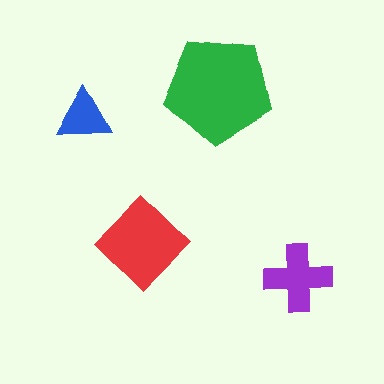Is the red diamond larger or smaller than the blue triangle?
Larger.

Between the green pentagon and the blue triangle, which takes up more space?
The green pentagon.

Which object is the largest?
The green pentagon.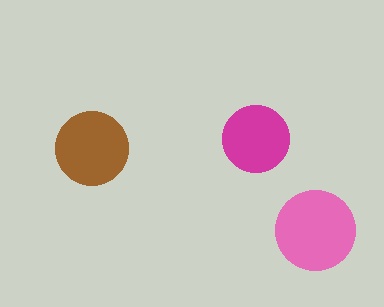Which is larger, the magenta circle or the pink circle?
The pink one.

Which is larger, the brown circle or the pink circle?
The pink one.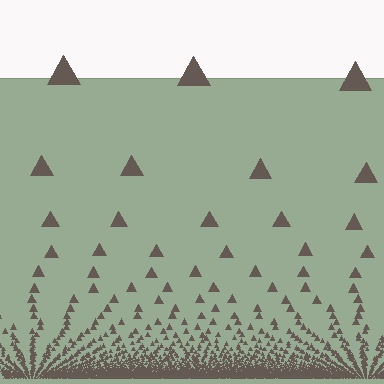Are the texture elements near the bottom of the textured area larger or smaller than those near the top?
Smaller. The gradient is inverted — elements near the bottom are smaller and denser.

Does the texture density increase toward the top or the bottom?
Density increases toward the bottom.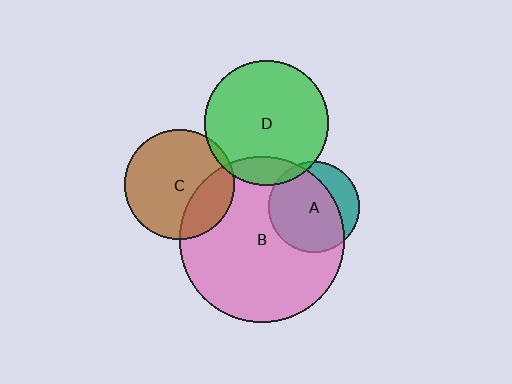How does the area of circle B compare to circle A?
Approximately 3.3 times.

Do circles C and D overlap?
Yes.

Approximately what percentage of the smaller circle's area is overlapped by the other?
Approximately 5%.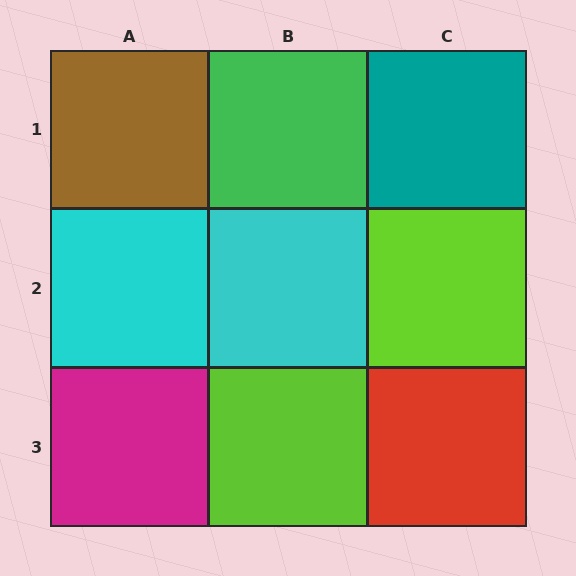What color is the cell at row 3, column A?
Magenta.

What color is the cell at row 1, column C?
Teal.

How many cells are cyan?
2 cells are cyan.